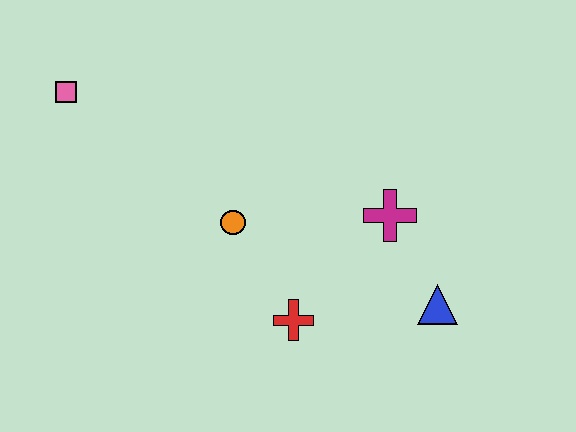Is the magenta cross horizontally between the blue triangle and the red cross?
Yes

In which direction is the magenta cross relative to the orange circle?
The magenta cross is to the right of the orange circle.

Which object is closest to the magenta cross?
The blue triangle is closest to the magenta cross.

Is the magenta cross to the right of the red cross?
Yes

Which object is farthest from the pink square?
The blue triangle is farthest from the pink square.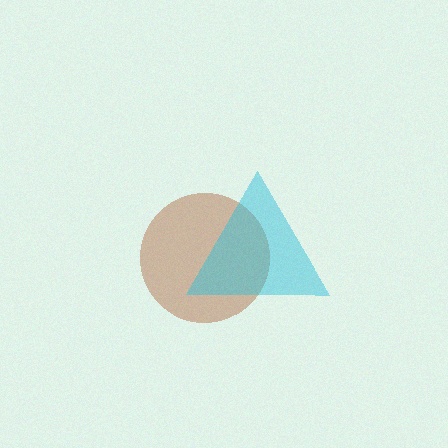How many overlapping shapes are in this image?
There are 2 overlapping shapes in the image.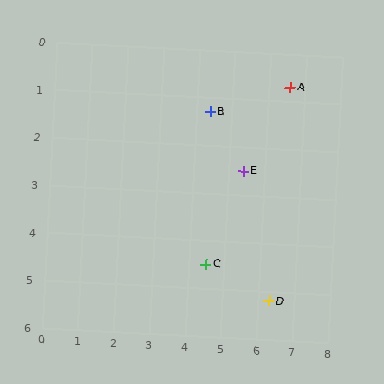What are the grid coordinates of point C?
Point C is at approximately (4.5, 4.5).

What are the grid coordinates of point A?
Point A is at approximately (6.6, 0.7).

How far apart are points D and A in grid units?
Points D and A are about 4.5 grid units apart.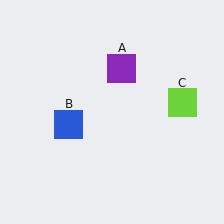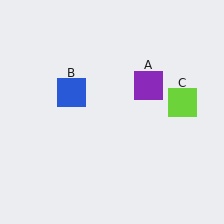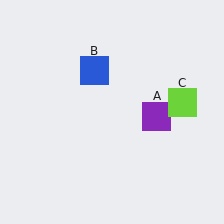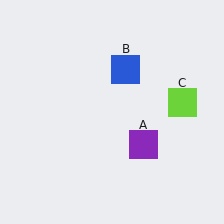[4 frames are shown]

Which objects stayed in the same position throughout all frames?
Lime square (object C) remained stationary.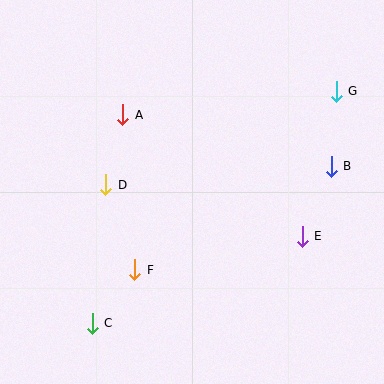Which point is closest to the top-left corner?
Point A is closest to the top-left corner.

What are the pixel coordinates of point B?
Point B is at (331, 166).